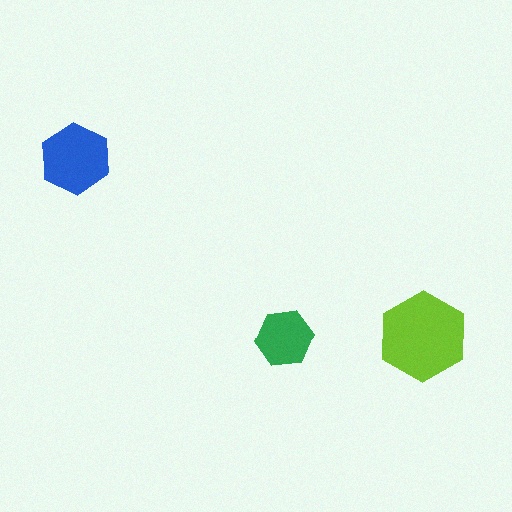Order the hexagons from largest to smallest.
the lime one, the blue one, the green one.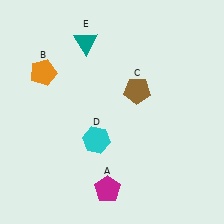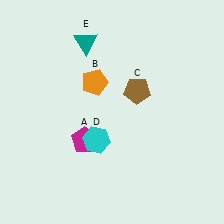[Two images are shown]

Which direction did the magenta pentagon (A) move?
The magenta pentagon (A) moved up.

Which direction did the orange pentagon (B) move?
The orange pentagon (B) moved right.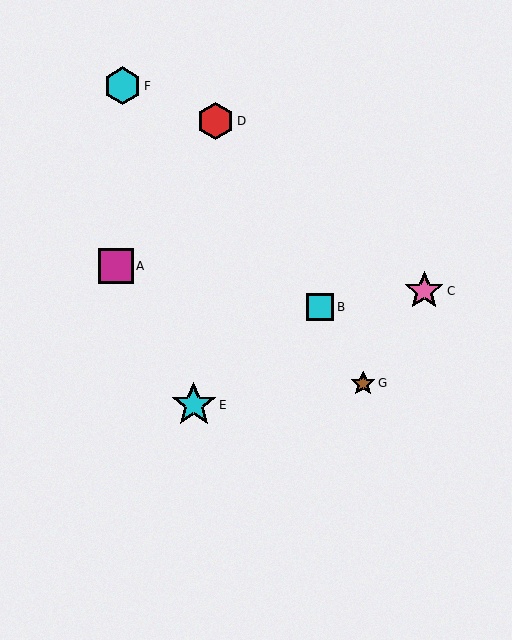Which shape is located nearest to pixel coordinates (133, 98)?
The cyan hexagon (labeled F) at (122, 86) is nearest to that location.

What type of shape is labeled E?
Shape E is a cyan star.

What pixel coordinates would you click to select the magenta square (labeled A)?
Click at (116, 266) to select the magenta square A.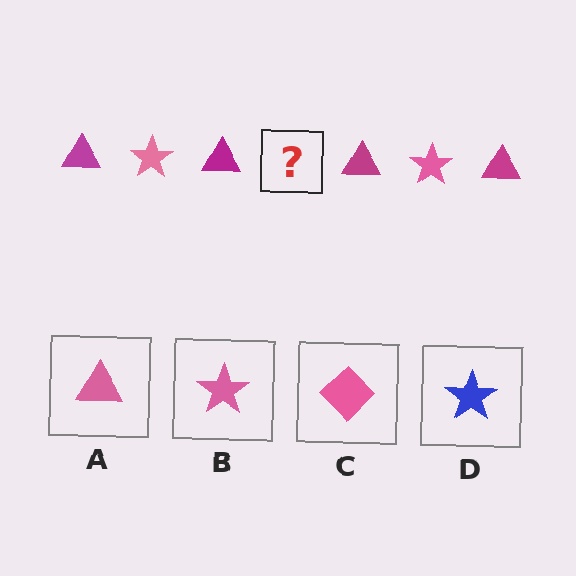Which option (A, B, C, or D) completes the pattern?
B.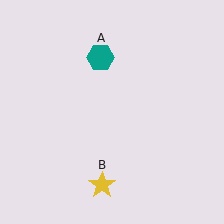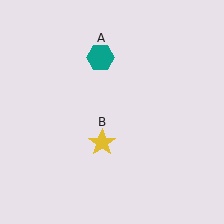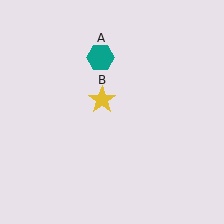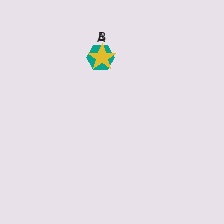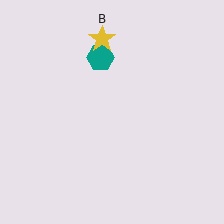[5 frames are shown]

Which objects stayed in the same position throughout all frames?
Teal hexagon (object A) remained stationary.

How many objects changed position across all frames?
1 object changed position: yellow star (object B).